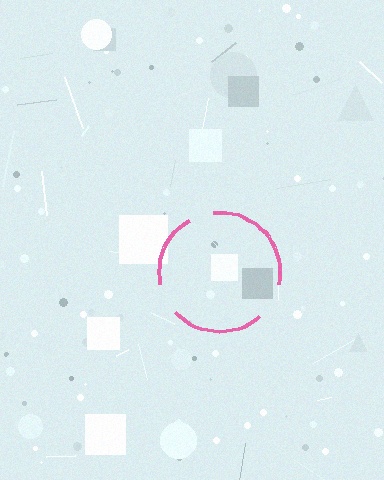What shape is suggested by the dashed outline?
The dashed outline suggests a circle.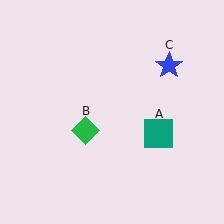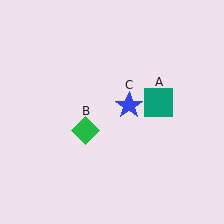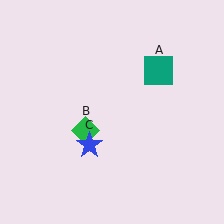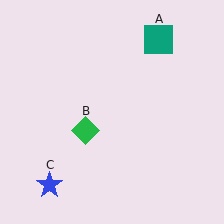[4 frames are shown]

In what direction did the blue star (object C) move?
The blue star (object C) moved down and to the left.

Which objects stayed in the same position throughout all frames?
Green diamond (object B) remained stationary.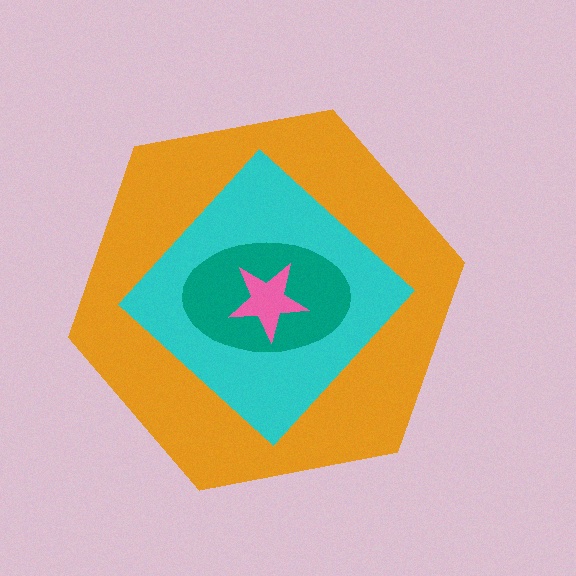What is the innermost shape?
The pink star.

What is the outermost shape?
The orange hexagon.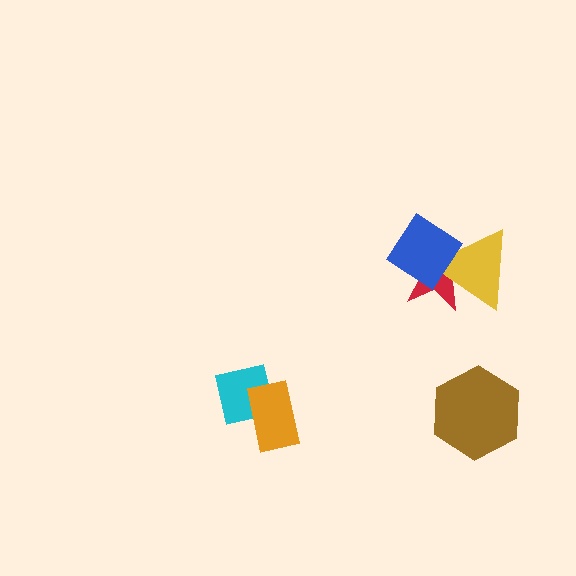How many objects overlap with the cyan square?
1 object overlaps with the cyan square.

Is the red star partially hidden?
Yes, it is partially covered by another shape.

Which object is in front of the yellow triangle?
The blue diamond is in front of the yellow triangle.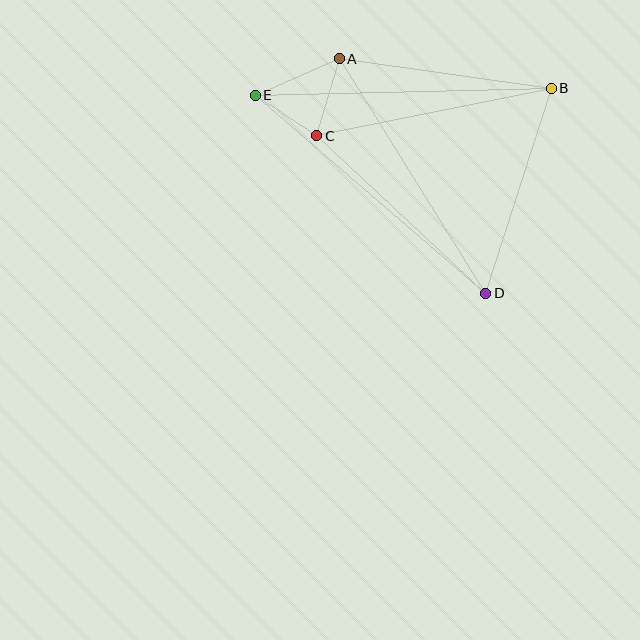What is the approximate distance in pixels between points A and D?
The distance between A and D is approximately 276 pixels.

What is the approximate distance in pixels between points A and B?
The distance between A and B is approximately 214 pixels.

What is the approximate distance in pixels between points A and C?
The distance between A and C is approximately 80 pixels.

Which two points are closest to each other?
Points C and E are closest to each other.